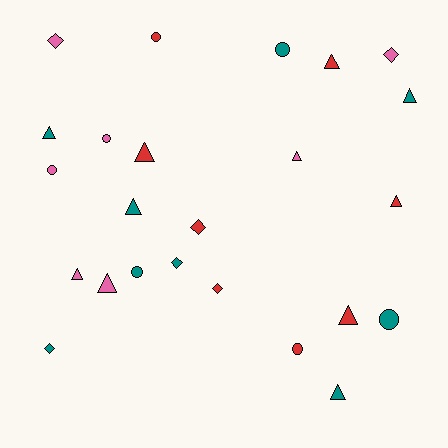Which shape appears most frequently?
Triangle, with 11 objects.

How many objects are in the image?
There are 24 objects.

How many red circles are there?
There are 2 red circles.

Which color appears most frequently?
Teal, with 9 objects.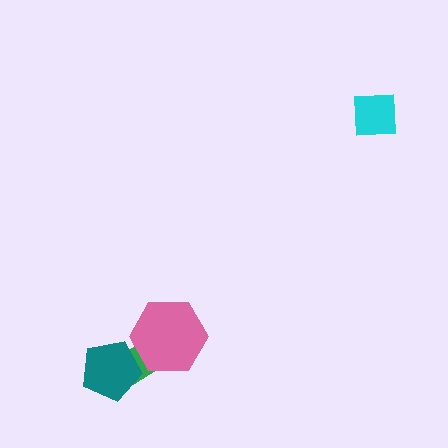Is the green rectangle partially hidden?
Yes, it is partially covered by another shape.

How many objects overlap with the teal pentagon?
1 object overlaps with the teal pentagon.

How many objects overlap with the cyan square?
0 objects overlap with the cyan square.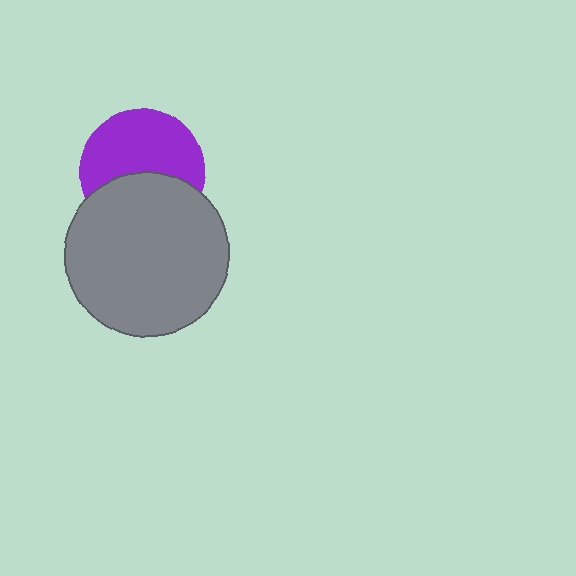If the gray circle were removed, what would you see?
You would see the complete purple circle.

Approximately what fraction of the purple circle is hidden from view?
Roughly 42% of the purple circle is hidden behind the gray circle.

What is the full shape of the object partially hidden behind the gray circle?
The partially hidden object is a purple circle.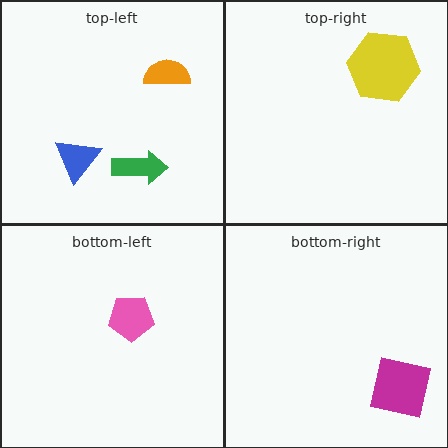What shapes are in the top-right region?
The yellow hexagon.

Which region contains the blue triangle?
The top-left region.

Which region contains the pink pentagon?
The bottom-left region.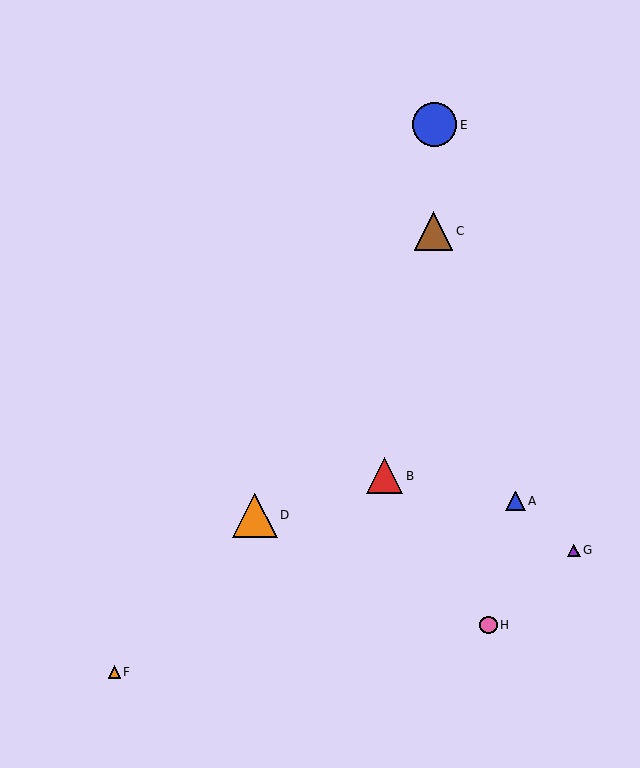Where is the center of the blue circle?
The center of the blue circle is at (435, 125).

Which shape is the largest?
The orange triangle (labeled D) is the largest.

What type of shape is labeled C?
Shape C is a brown triangle.